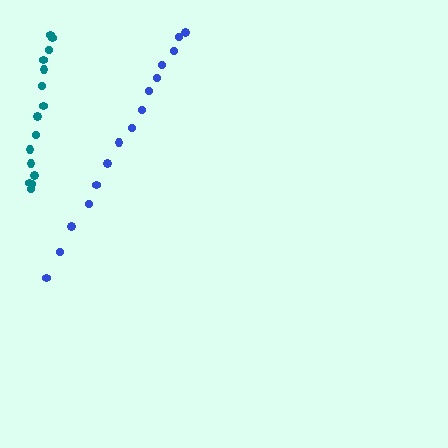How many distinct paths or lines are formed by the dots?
There are 2 distinct paths.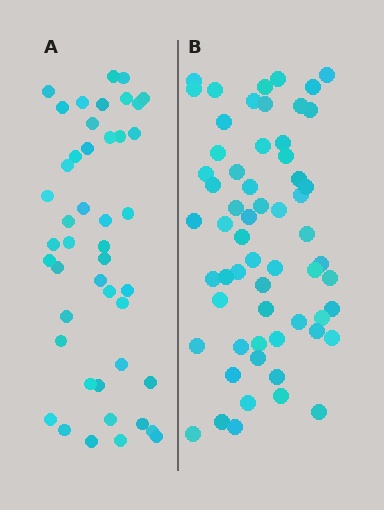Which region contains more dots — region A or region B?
Region B (the right region) has more dots.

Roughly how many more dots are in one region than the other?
Region B has approximately 15 more dots than region A.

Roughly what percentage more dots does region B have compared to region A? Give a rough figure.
About 35% more.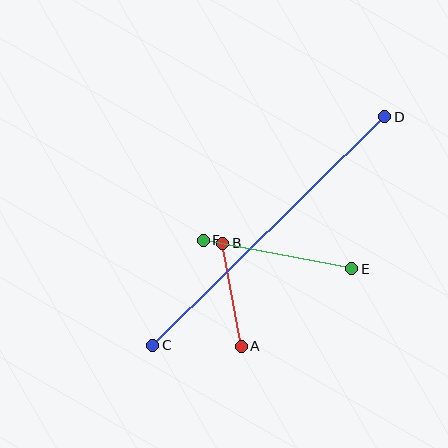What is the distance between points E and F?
The distance is approximately 151 pixels.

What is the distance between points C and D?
The distance is approximately 326 pixels.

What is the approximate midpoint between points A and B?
The midpoint is at approximately (232, 295) pixels.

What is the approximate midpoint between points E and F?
The midpoint is at approximately (278, 254) pixels.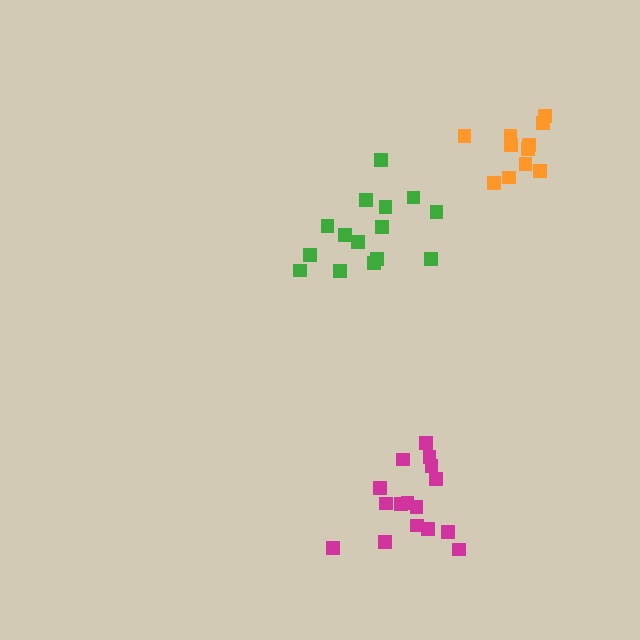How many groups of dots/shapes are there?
There are 3 groups.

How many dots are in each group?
Group 1: 15 dots, Group 2: 16 dots, Group 3: 11 dots (42 total).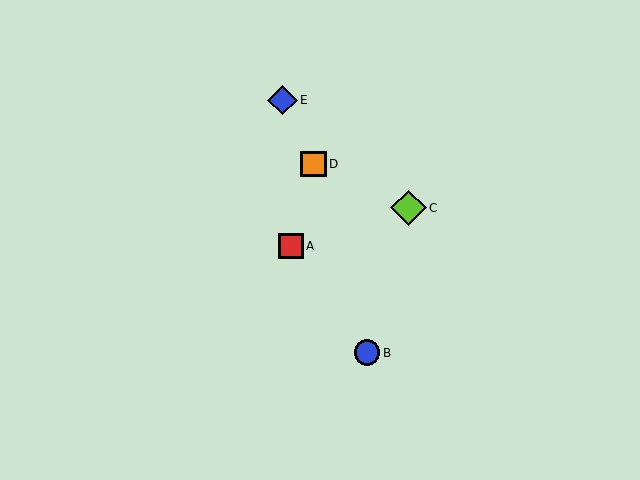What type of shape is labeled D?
Shape D is an orange square.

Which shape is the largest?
The lime diamond (labeled C) is the largest.